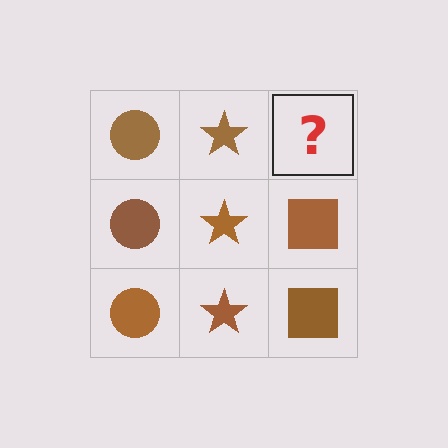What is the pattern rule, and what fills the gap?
The rule is that each column has a consistent shape. The gap should be filled with a brown square.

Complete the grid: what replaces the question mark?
The question mark should be replaced with a brown square.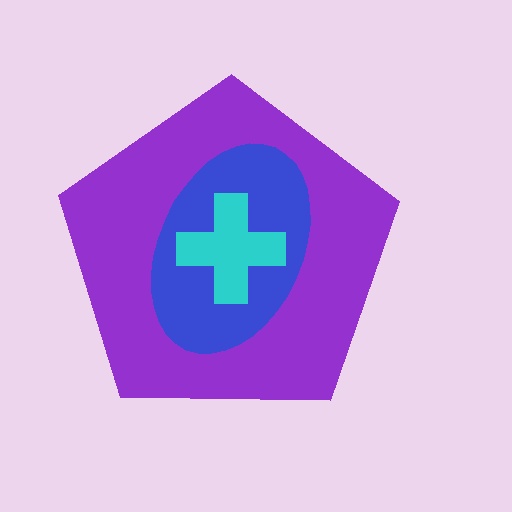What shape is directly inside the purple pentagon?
The blue ellipse.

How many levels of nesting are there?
3.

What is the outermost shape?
The purple pentagon.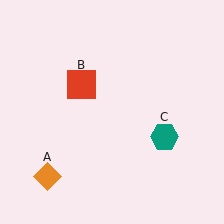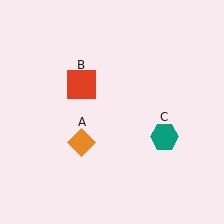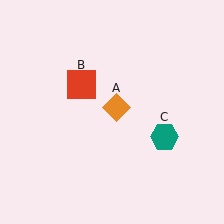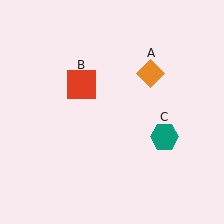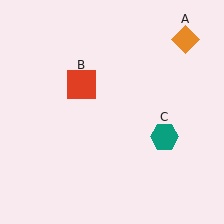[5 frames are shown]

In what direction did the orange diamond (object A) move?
The orange diamond (object A) moved up and to the right.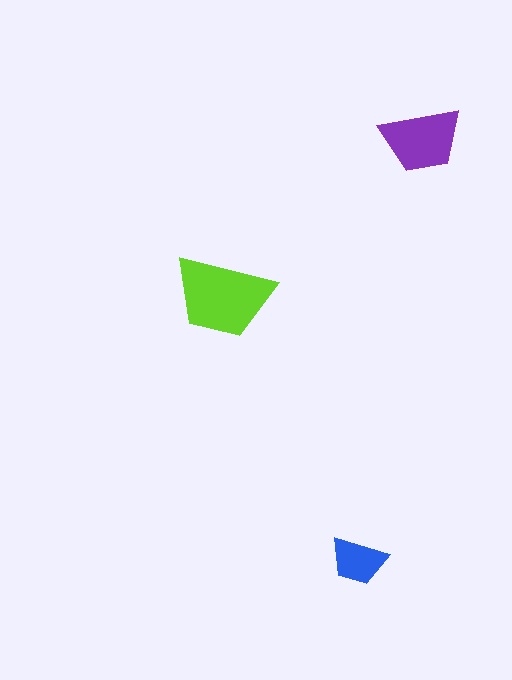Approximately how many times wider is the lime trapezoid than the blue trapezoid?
About 2 times wider.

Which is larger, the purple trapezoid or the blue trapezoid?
The purple one.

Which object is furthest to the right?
The purple trapezoid is rightmost.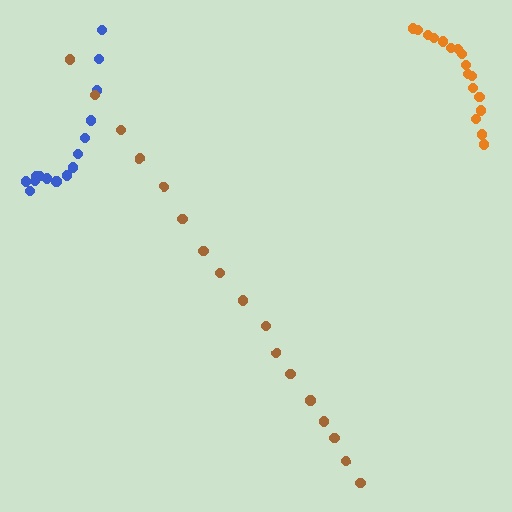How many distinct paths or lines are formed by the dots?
There are 3 distinct paths.